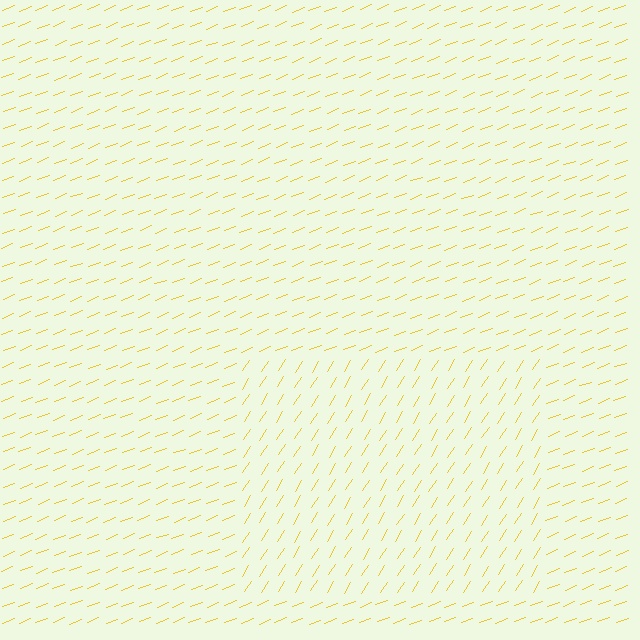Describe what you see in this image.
The image is filled with small yellow line segments. A rectangle region in the image has lines oriented differently from the surrounding lines, creating a visible texture boundary.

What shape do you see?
I see a rectangle.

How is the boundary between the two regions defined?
The boundary is defined purely by a change in line orientation (approximately 37 degrees difference). All lines are the same color and thickness.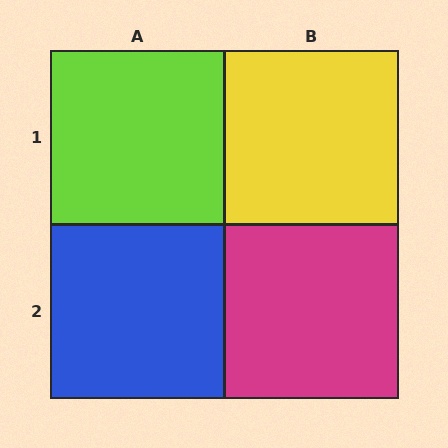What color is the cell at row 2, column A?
Blue.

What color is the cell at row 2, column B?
Magenta.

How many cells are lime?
1 cell is lime.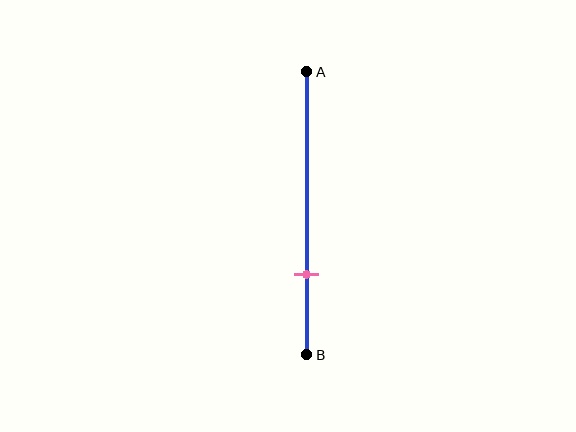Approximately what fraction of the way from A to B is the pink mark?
The pink mark is approximately 70% of the way from A to B.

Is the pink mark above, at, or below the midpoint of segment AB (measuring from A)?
The pink mark is below the midpoint of segment AB.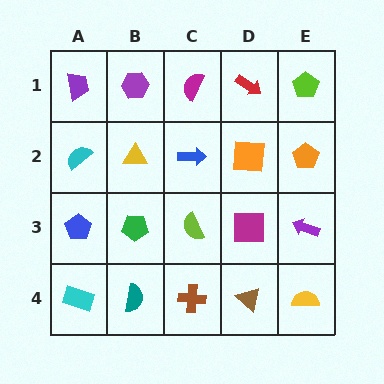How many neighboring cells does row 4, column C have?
3.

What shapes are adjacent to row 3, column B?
A yellow triangle (row 2, column B), a teal semicircle (row 4, column B), a blue pentagon (row 3, column A), a lime semicircle (row 3, column C).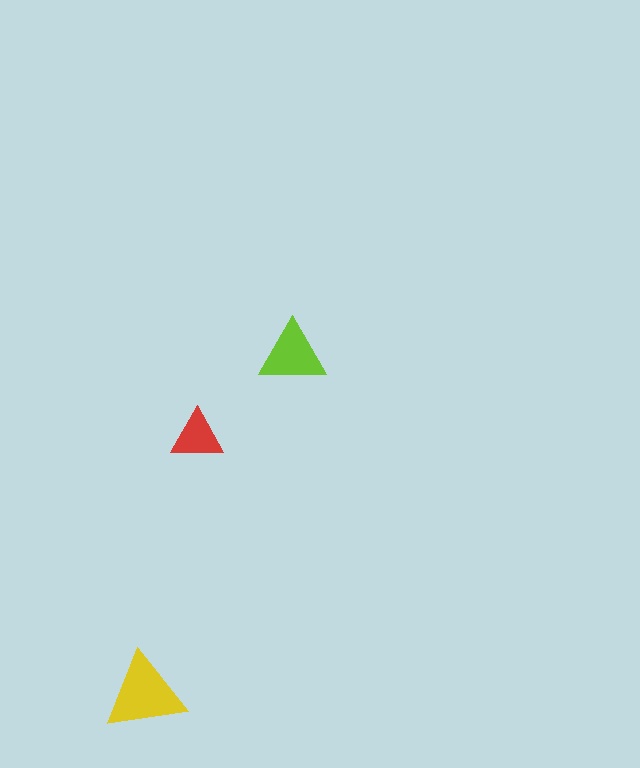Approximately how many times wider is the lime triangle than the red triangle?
About 1.5 times wider.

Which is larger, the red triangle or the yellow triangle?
The yellow one.